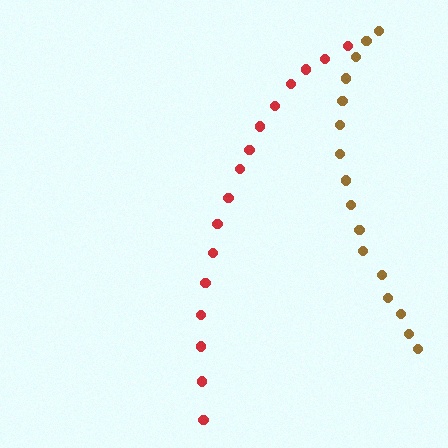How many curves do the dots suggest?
There are 2 distinct paths.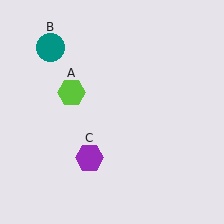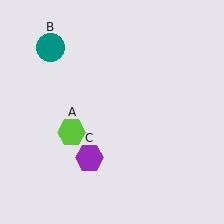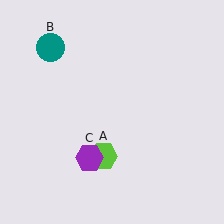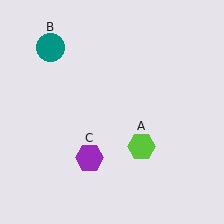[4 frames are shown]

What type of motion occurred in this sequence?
The lime hexagon (object A) rotated counterclockwise around the center of the scene.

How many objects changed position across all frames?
1 object changed position: lime hexagon (object A).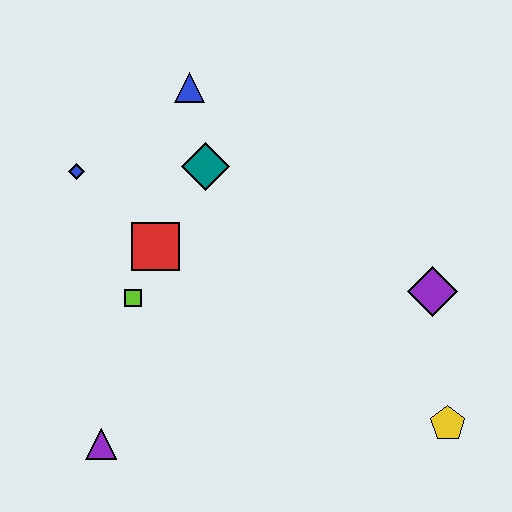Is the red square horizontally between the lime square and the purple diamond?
Yes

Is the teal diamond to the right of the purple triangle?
Yes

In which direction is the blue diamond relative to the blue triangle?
The blue diamond is to the left of the blue triangle.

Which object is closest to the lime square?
The red square is closest to the lime square.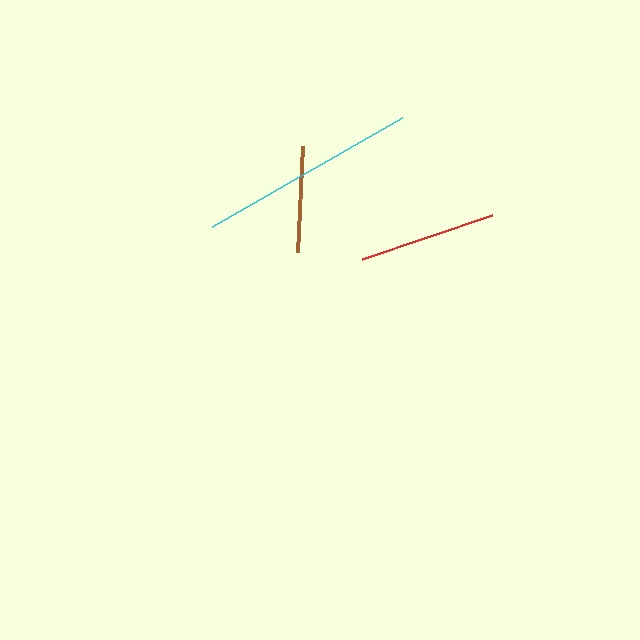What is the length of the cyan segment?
The cyan segment is approximately 218 pixels long.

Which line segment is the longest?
The cyan line is the longest at approximately 218 pixels.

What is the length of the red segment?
The red segment is approximately 137 pixels long.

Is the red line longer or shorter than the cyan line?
The cyan line is longer than the red line.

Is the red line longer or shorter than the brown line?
The red line is longer than the brown line.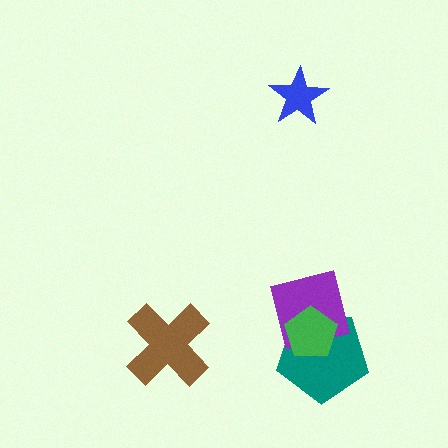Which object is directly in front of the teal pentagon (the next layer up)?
The purple square is directly in front of the teal pentagon.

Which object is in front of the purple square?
The green pentagon is in front of the purple square.